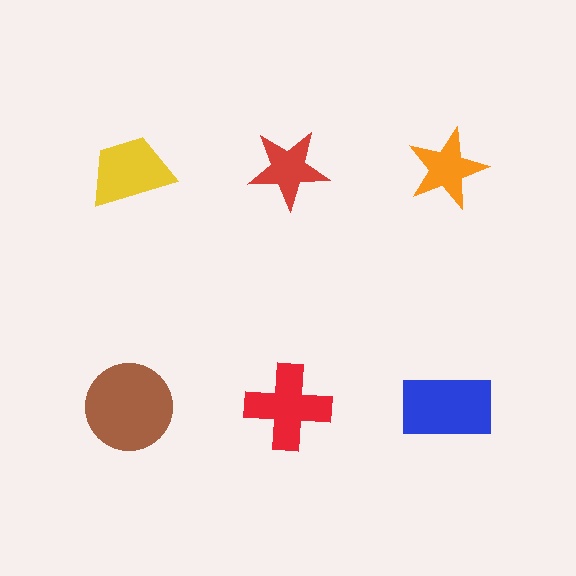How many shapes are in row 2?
3 shapes.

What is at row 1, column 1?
A yellow trapezoid.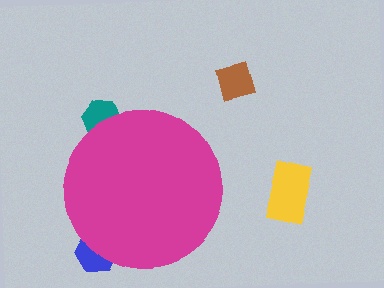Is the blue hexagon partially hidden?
Yes, the blue hexagon is partially hidden behind the magenta circle.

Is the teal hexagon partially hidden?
Yes, the teal hexagon is partially hidden behind the magenta circle.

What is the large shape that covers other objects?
A magenta circle.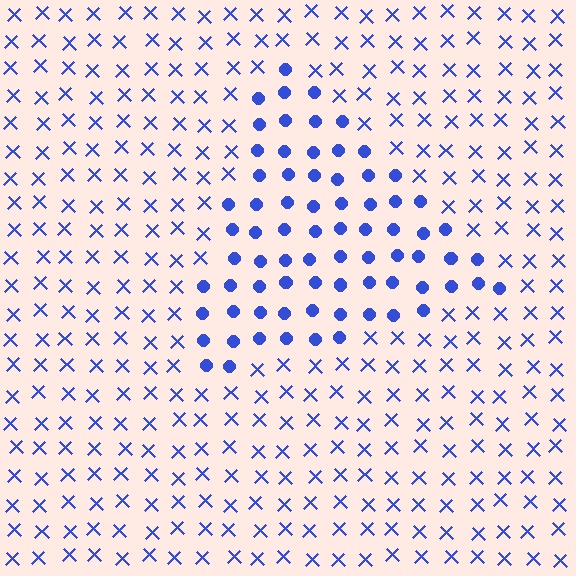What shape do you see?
I see a triangle.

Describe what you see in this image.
The image is filled with small blue elements arranged in a uniform grid. A triangle-shaped region contains circles, while the surrounding area contains X marks. The boundary is defined purely by the change in element shape.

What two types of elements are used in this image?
The image uses circles inside the triangle region and X marks outside it.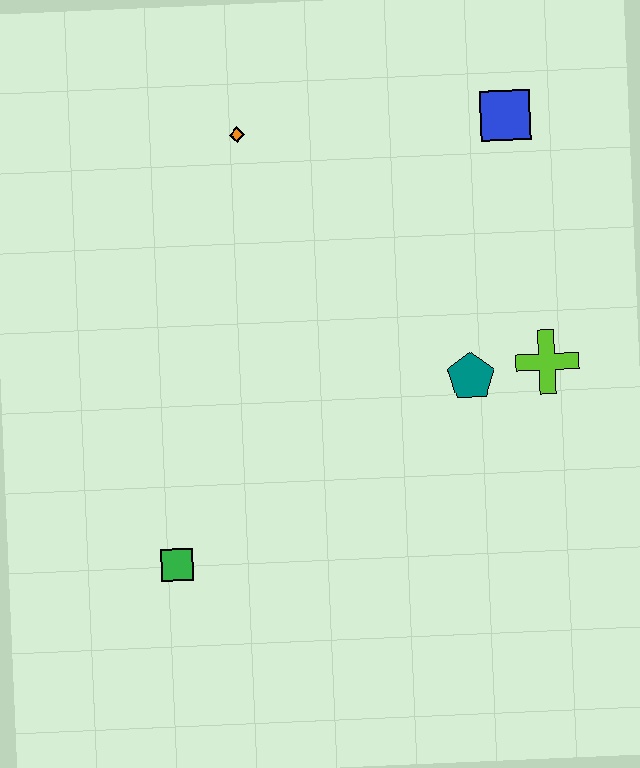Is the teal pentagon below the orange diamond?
Yes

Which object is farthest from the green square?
The blue square is farthest from the green square.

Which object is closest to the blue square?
The lime cross is closest to the blue square.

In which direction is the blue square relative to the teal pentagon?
The blue square is above the teal pentagon.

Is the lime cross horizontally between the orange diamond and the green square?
No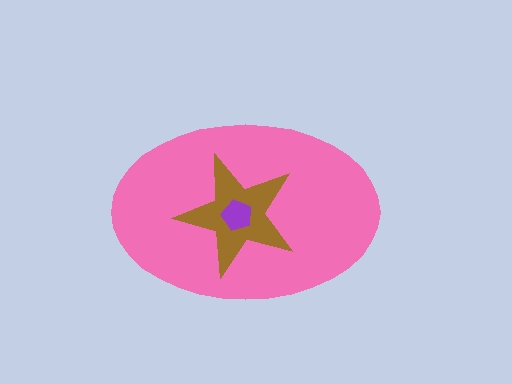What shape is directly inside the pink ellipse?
The brown star.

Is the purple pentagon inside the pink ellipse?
Yes.